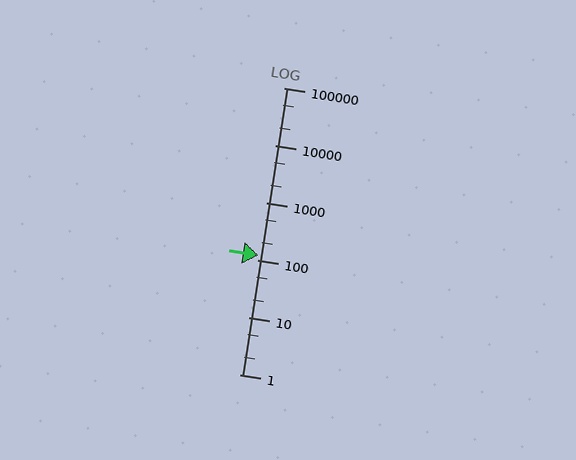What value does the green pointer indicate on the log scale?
The pointer indicates approximately 120.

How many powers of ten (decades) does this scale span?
The scale spans 5 decades, from 1 to 100000.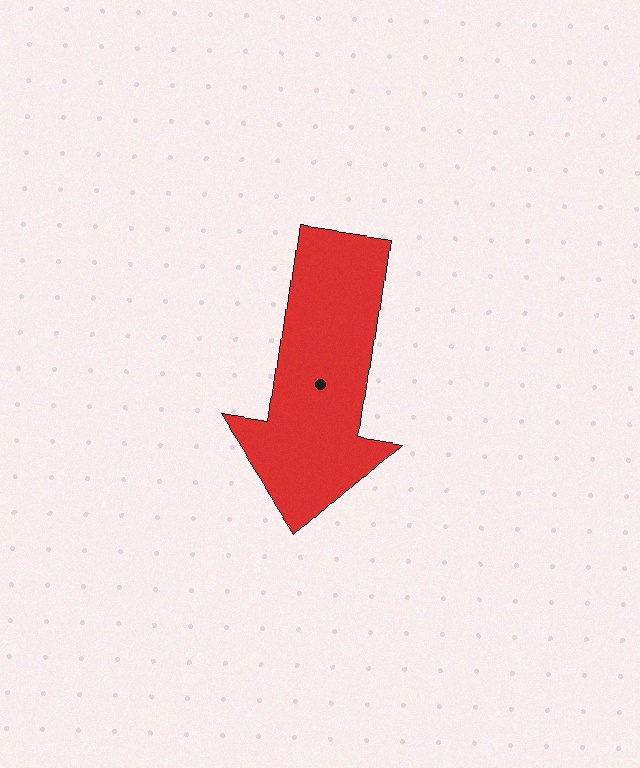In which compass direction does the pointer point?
South.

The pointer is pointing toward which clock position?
Roughly 6 o'clock.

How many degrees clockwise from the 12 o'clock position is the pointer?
Approximately 188 degrees.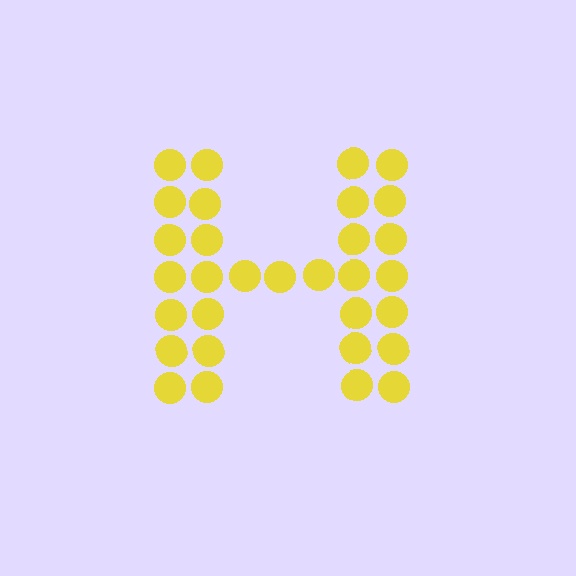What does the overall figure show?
The overall figure shows the letter H.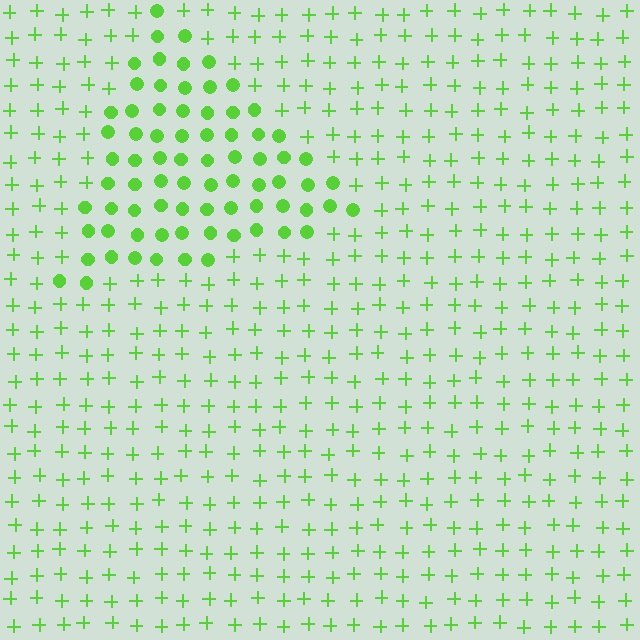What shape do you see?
I see a triangle.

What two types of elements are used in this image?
The image uses circles inside the triangle region and plus signs outside it.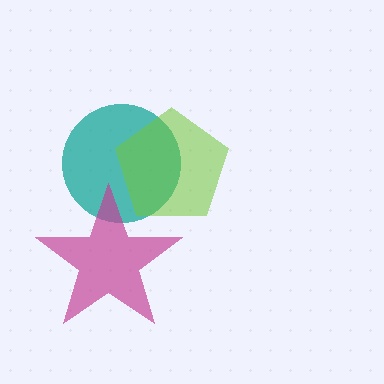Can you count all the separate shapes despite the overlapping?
Yes, there are 3 separate shapes.